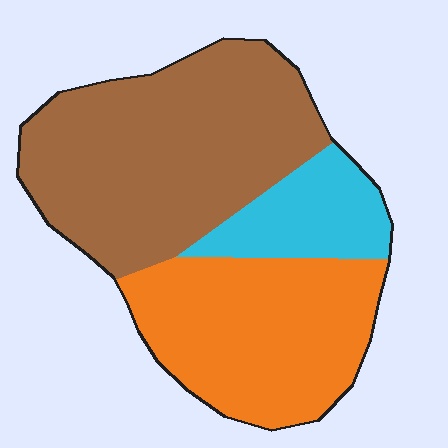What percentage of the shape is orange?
Orange takes up between a quarter and a half of the shape.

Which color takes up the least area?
Cyan, at roughly 15%.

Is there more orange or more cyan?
Orange.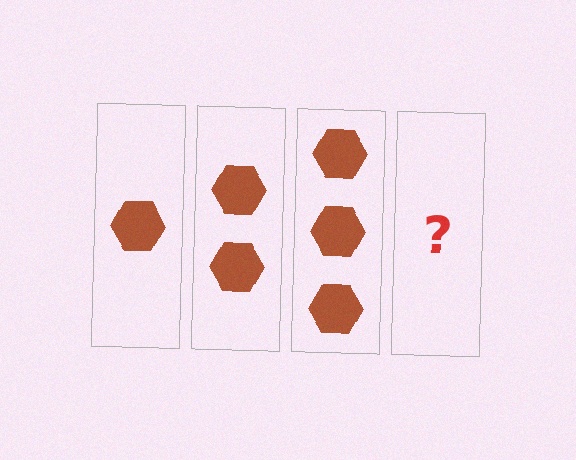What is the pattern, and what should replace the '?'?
The pattern is that each step adds one more hexagon. The '?' should be 4 hexagons.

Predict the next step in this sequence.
The next step is 4 hexagons.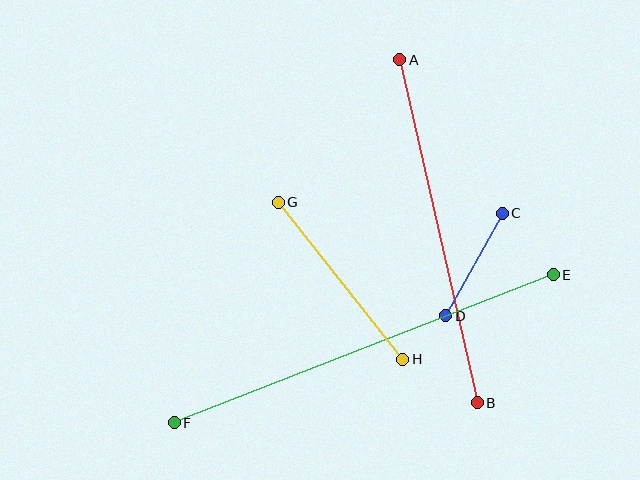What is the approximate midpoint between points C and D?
The midpoint is at approximately (474, 265) pixels.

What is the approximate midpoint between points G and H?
The midpoint is at approximately (341, 281) pixels.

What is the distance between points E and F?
The distance is approximately 407 pixels.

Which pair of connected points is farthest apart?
Points E and F are farthest apart.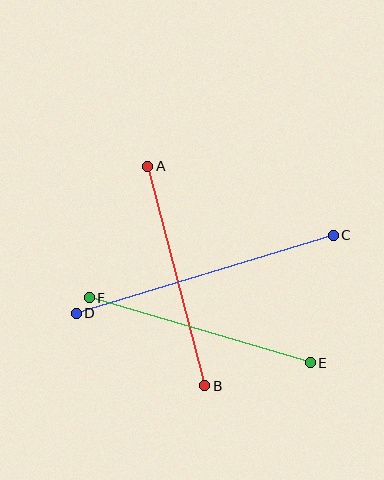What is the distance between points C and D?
The distance is approximately 269 pixels.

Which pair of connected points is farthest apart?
Points C and D are farthest apart.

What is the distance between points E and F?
The distance is approximately 230 pixels.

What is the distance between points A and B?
The distance is approximately 227 pixels.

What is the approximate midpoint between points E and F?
The midpoint is at approximately (200, 330) pixels.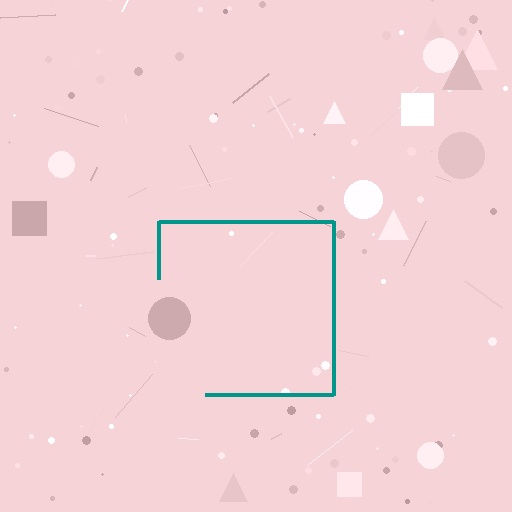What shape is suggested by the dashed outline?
The dashed outline suggests a square.